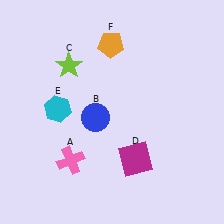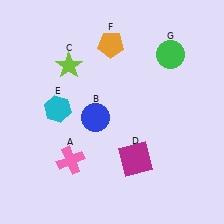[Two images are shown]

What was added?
A green circle (G) was added in Image 2.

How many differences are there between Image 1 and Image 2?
There is 1 difference between the two images.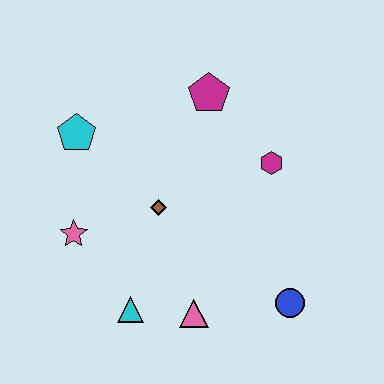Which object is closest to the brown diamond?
The pink star is closest to the brown diamond.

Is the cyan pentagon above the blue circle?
Yes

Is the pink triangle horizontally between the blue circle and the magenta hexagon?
No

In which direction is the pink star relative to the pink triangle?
The pink star is to the left of the pink triangle.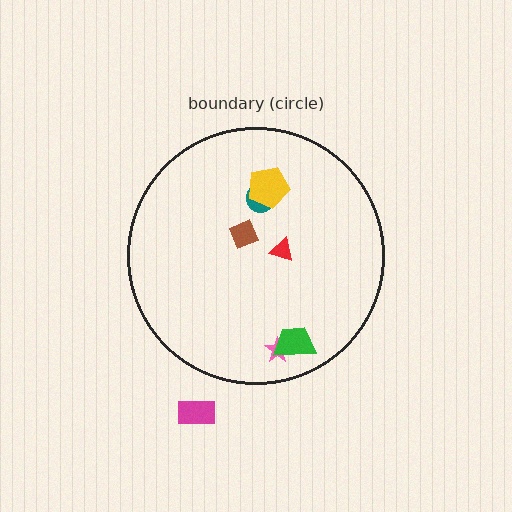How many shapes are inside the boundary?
6 inside, 1 outside.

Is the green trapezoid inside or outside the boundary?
Inside.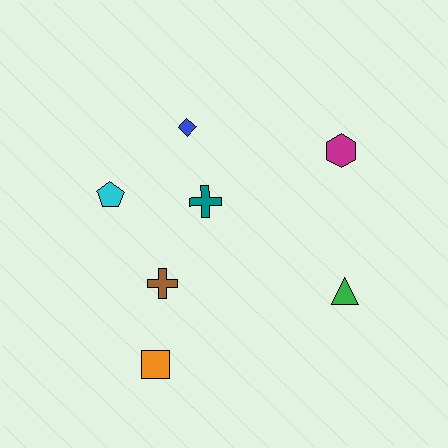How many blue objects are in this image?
There is 1 blue object.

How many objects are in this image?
There are 7 objects.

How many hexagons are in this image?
There is 1 hexagon.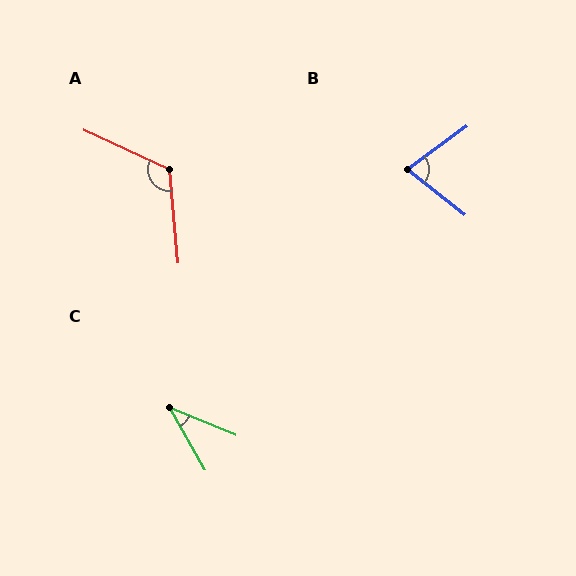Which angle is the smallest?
C, at approximately 38 degrees.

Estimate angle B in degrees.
Approximately 75 degrees.